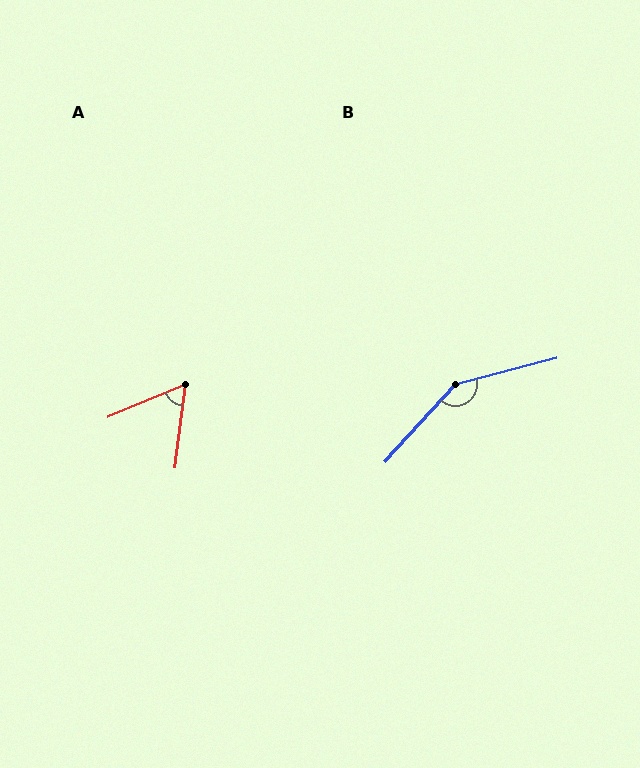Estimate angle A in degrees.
Approximately 60 degrees.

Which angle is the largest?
B, at approximately 146 degrees.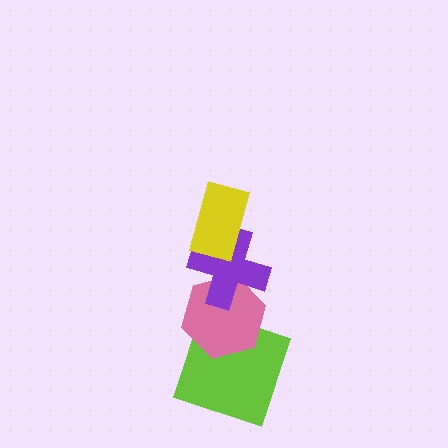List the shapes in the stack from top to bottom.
From top to bottom: the yellow rectangle, the purple cross, the pink hexagon, the lime square.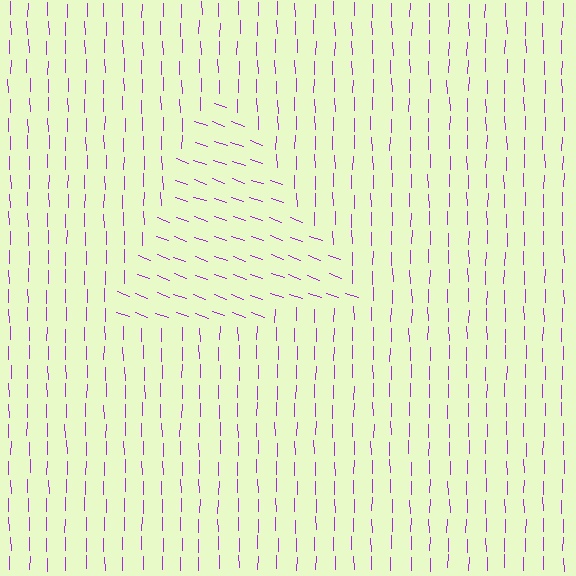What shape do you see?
I see a triangle.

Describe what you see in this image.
The image is filled with small purple line segments. A triangle region in the image has lines oriented differently from the surrounding lines, creating a visible texture boundary.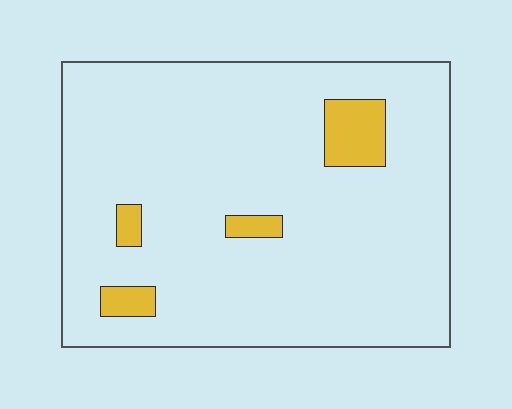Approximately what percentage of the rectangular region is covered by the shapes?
Approximately 10%.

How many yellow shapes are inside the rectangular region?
4.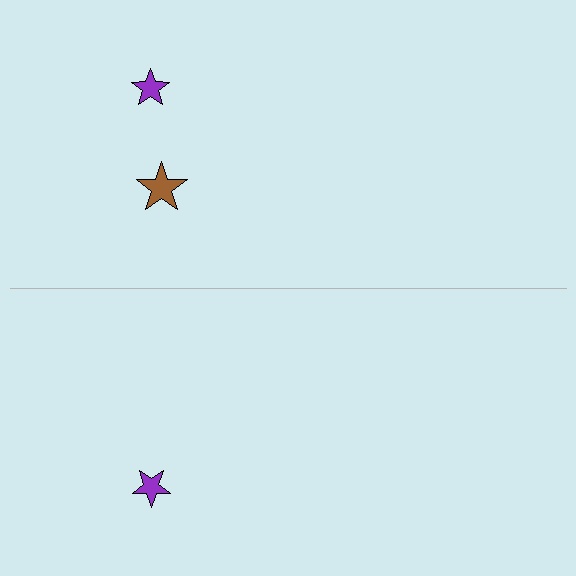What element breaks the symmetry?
A brown star is missing from the bottom side.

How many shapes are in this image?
There are 3 shapes in this image.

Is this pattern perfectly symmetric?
No, the pattern is not perfectly symmetric. A brown star is missing from the bottom side.